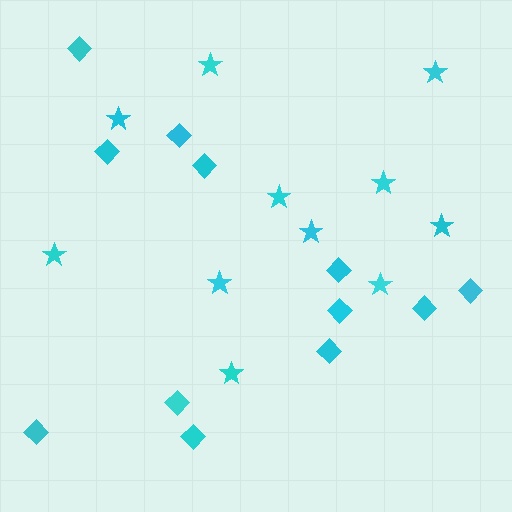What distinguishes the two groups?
There are 2 groups: one group of diamonds (12) and one group of stars (11).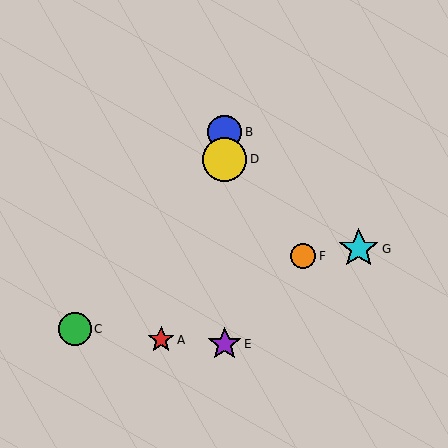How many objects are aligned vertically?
3 objects (B, D, E) are aligned vertically.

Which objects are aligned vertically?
Objects B, D, E are aligned vertically.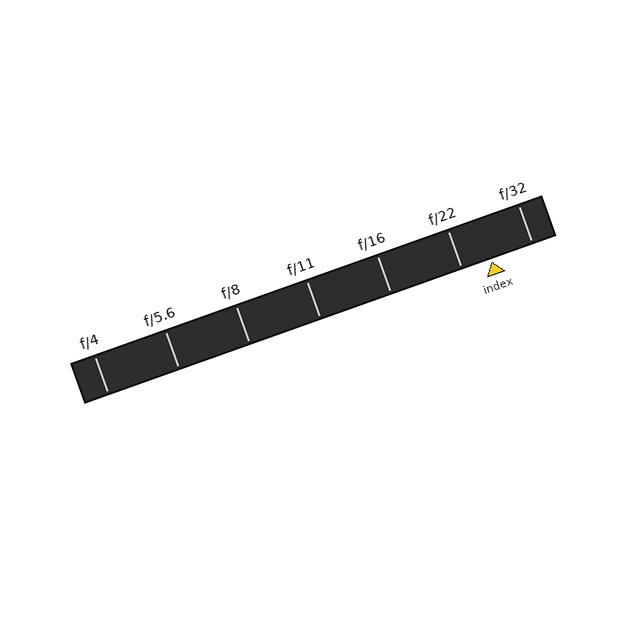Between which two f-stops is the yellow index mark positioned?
The index mark is between f/22 and f/32.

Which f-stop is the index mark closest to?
The index mark is closest to f/22.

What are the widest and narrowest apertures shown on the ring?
The widest aperture shown is f/4 and the narrowest is f/32.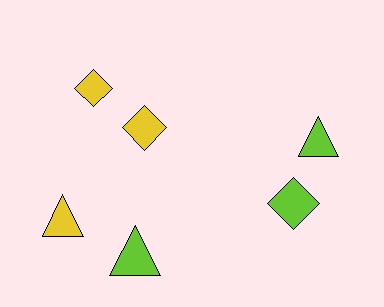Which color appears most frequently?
Yellow, with 3 objects.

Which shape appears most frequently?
Diamond, with 3 objects.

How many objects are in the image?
There are 6 objects.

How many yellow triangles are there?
There is 1 yellow triangle.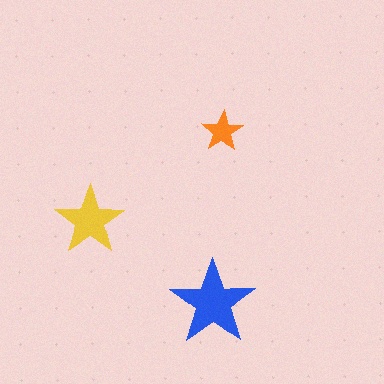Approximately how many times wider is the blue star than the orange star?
About 2 times wider.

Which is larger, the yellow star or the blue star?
The blue one.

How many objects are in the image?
There are 3 objects in the image.